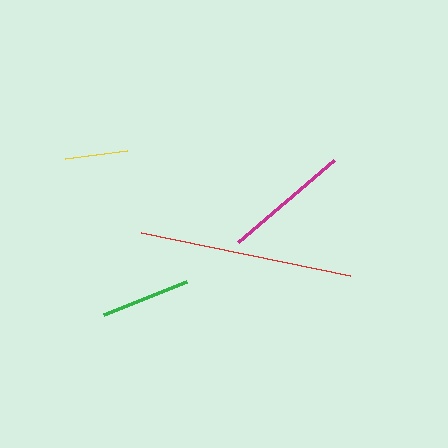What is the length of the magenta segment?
The magenta segment is approximately 126 pixels long.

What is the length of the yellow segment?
The yellow segment is approximately 63 pixels long.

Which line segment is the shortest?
The yellow line is the shortest at approximately 63 pixels.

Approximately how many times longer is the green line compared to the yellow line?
The green line is approximately 1.4 times the length of the yellow line.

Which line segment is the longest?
The red line is the longest at approximately 214 pixels.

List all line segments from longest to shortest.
From longest to shortest: red, magenta, green, yellow.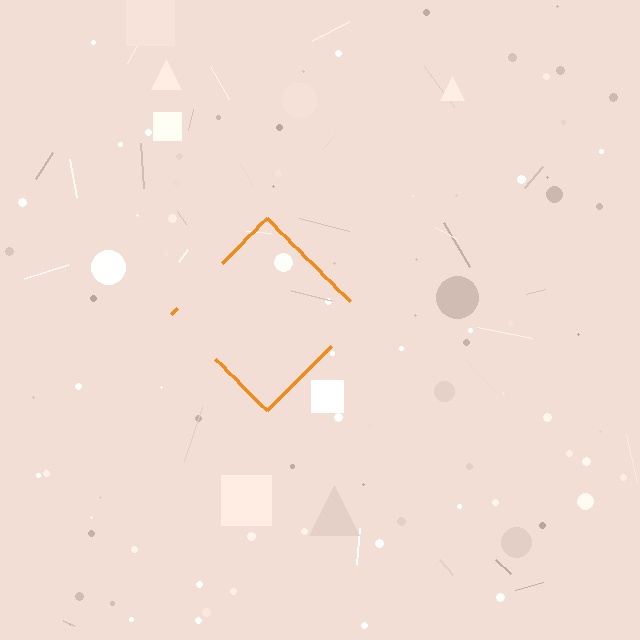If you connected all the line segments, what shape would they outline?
They would outline a diamond.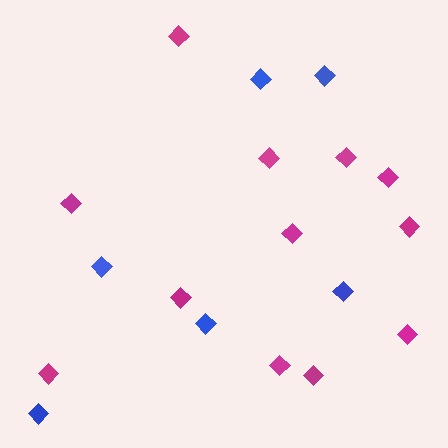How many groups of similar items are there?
There are 2 groups: one group of magenta diamonds (12) and one group of blue diamonds (6).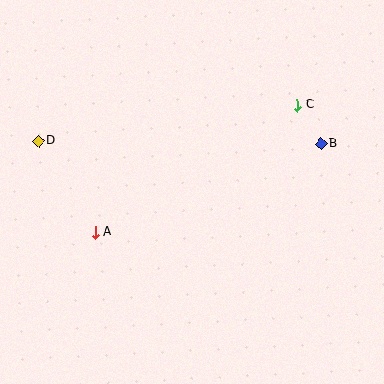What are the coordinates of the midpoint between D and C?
The midpoint between D and C is at (168, 123).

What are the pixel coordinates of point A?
Point A is at (95, 232).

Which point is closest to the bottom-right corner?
Point B is closest to the bottom-right corner.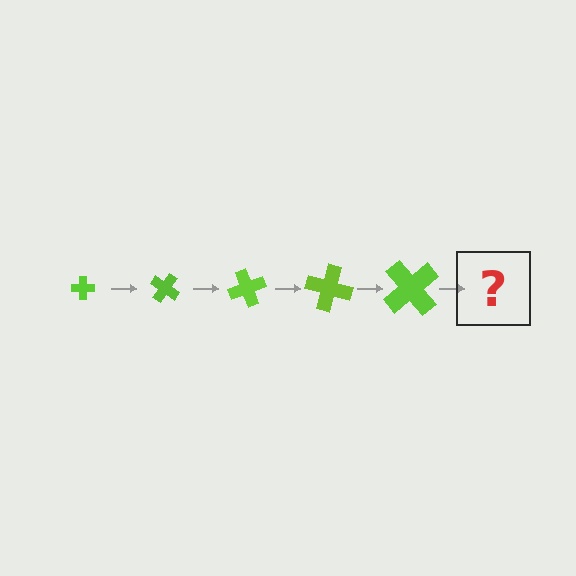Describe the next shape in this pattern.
It should be a cross, larger than the previous one and rotated 175 degrees from the start.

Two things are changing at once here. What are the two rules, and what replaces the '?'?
The two rules are that the cross grows larger each step and it rotates 35 degrees each step. The '?' should be a cross, larger than the previous one and rotated 175 degrees from the start.